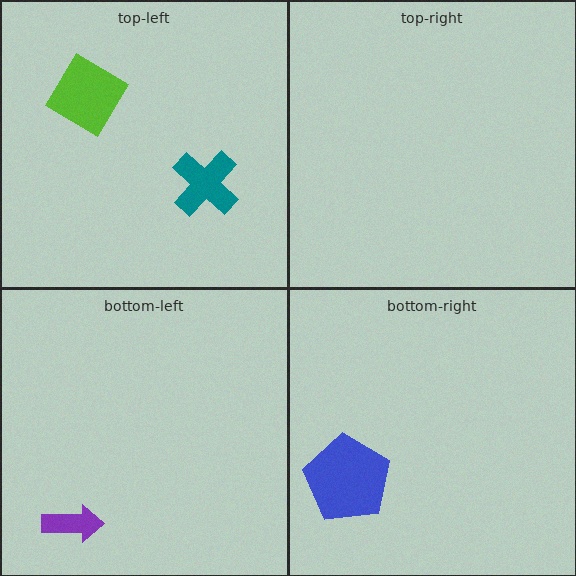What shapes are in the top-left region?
The teal cross, the lime diamond.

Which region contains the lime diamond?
The top-left region.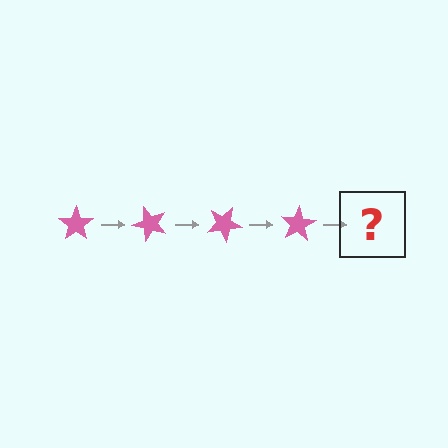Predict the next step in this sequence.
The next step is a pink star rotated 200 degrees.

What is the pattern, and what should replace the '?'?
The pattern is that the star rotates 50 degrees each step. The '?' should be a pink star rotated 200 degrees.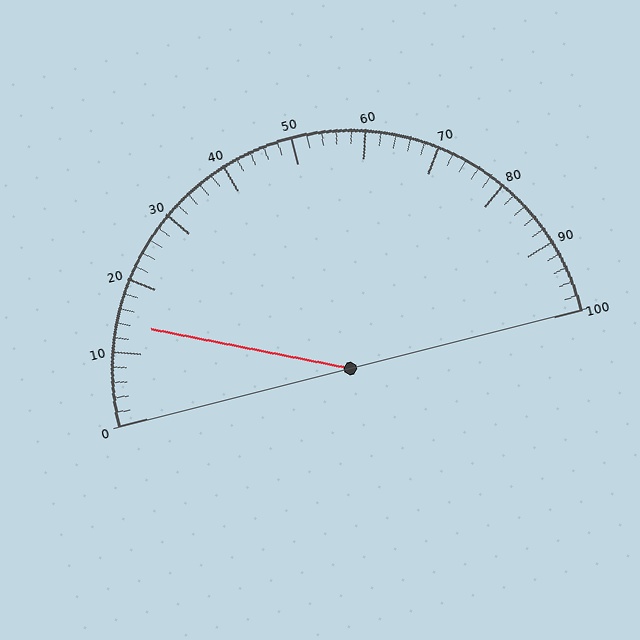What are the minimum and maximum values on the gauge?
The gauge ranges from 0 to 100.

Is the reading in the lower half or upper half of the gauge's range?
The reading is in the lower half of the range (0 to 100).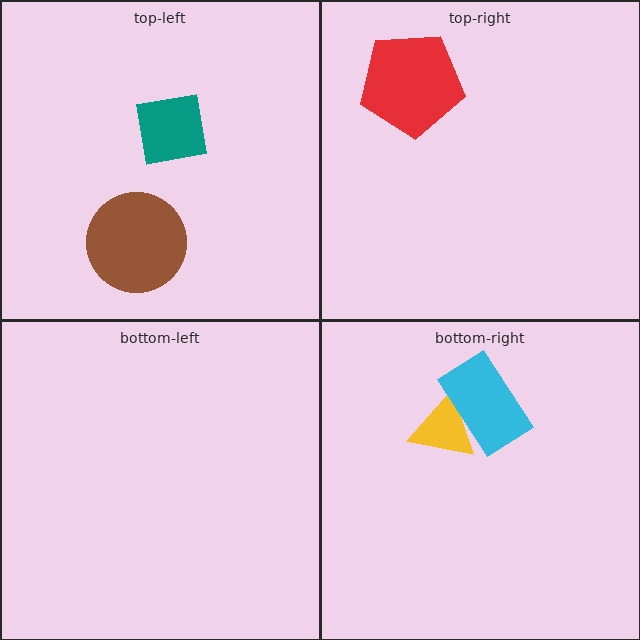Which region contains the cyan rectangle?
The bottom-right region.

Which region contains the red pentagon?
The top-right region.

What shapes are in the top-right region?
The red pentagon.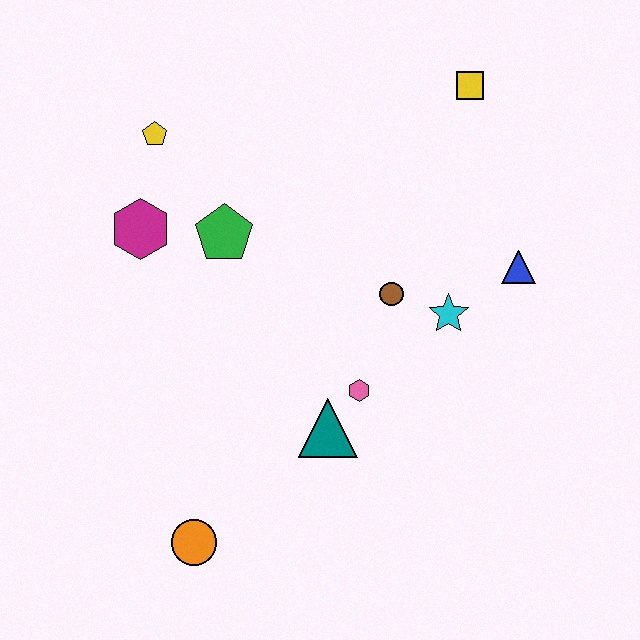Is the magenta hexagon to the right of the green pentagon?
No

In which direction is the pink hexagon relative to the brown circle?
The pink hexagon is below the brown circle.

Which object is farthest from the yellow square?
The orange circle is farthest from the yellow square.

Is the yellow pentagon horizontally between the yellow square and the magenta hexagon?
Yes